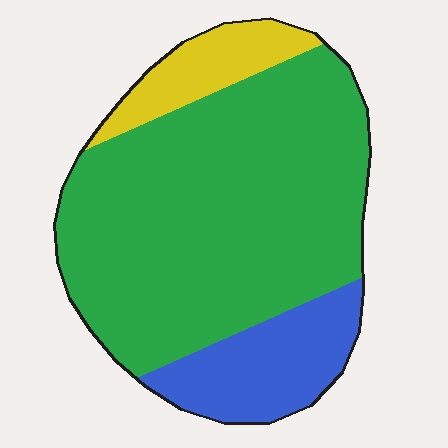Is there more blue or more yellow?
Blue.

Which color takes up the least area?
Yellow, at roughly 10%.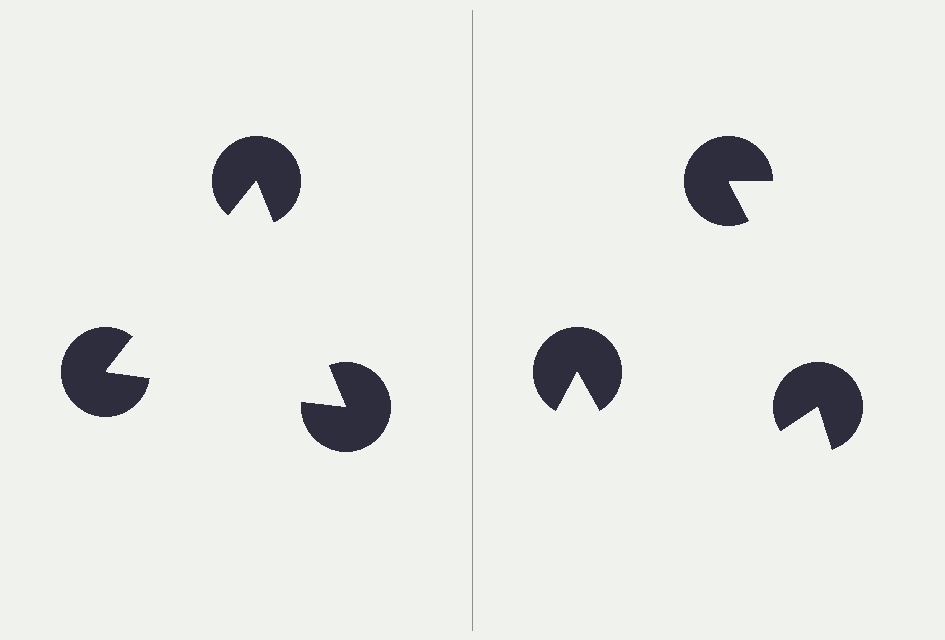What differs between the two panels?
The pac-man discs are positioned identically on both sides; only the wedge orientations differ. On the left they align to a triangle; on the right they are misaligned.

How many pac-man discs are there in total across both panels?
6 — 3 on each side.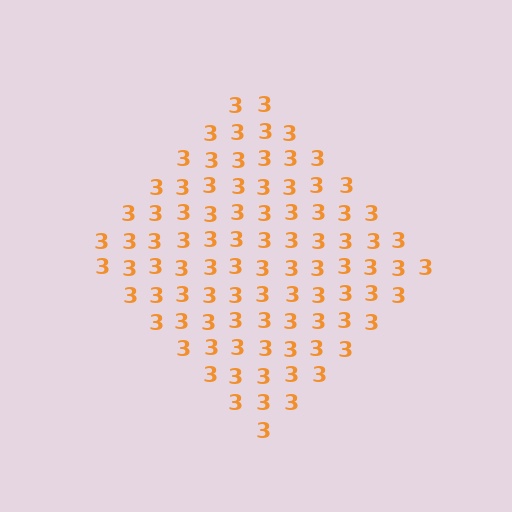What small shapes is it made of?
It is made of small digit 3's.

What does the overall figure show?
The overall figure shows a diamond.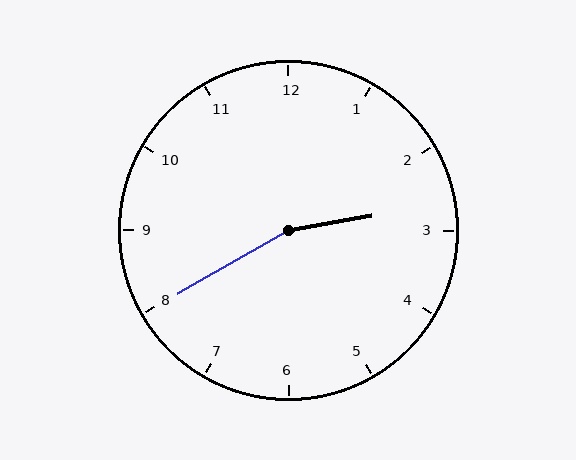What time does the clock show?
2:40.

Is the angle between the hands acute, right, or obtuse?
It is obtuse.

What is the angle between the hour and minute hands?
Approximately 160 degrees.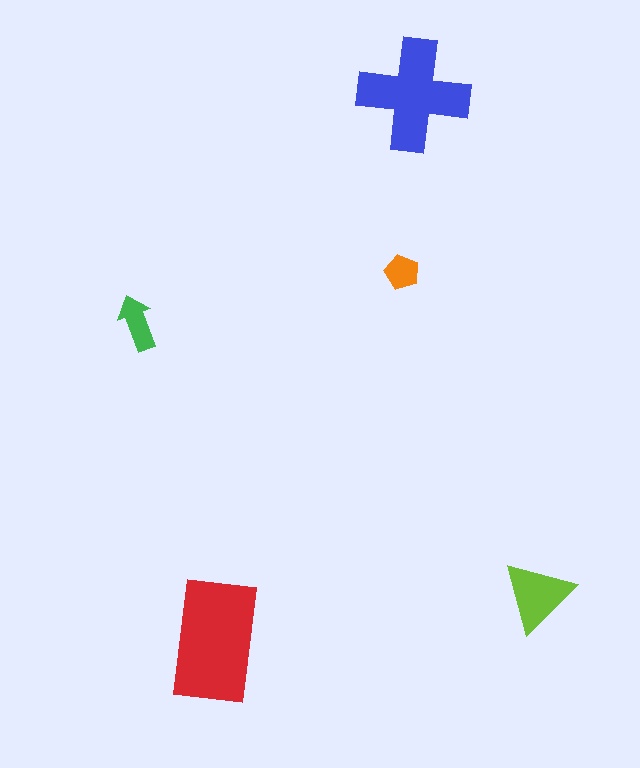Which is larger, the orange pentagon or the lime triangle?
The lime triangle.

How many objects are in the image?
There are 5 objects in the image.